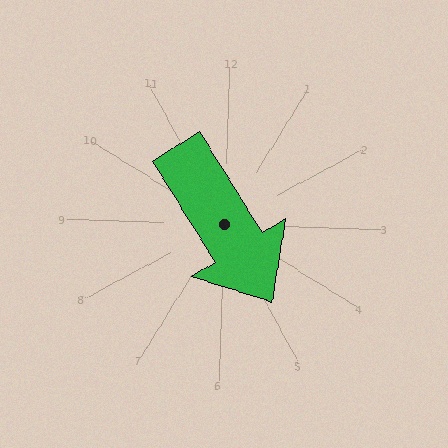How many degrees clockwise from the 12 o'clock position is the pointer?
Approximately 146 degrees.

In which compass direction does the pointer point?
Southeast.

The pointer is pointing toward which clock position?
Roughly 5 o'clock.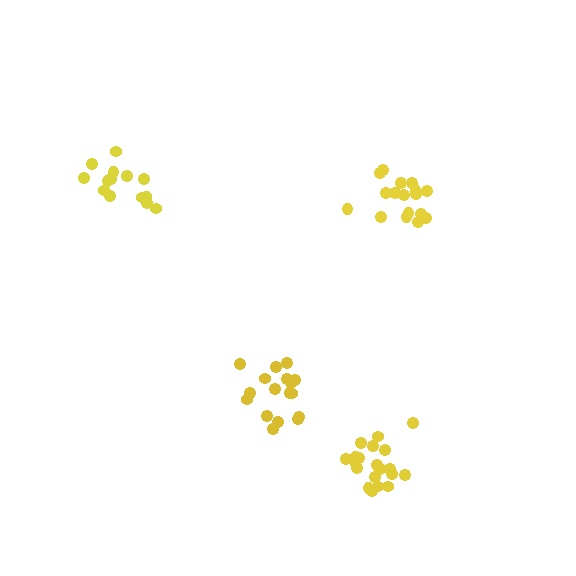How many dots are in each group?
Group 1: 17 dots, Group 2: 17 dots, Group 3: 14 dots, Group 4: 20 dots (68 total).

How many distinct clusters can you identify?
There are 4 distinct clusters.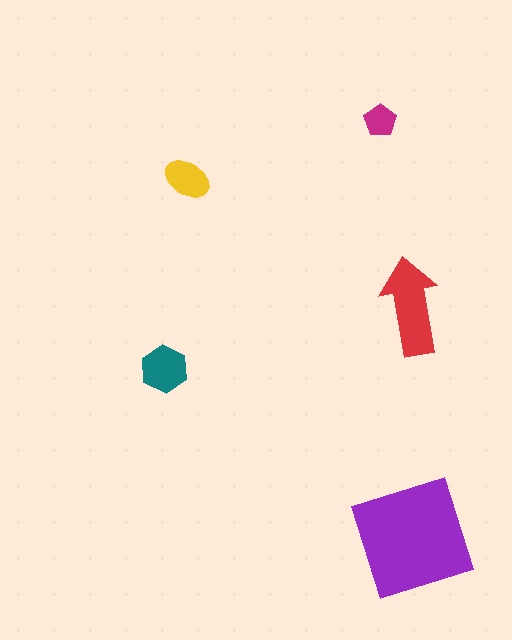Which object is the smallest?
The magenta pentagon.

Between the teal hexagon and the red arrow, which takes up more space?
The red arrow.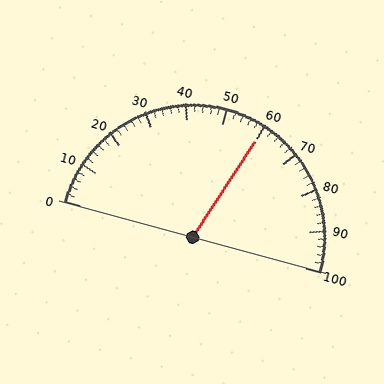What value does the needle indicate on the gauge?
The needle indicates approximately 60.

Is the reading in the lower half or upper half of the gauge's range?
The reading is in the upper half of the range (0 to 100).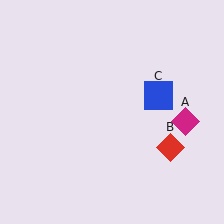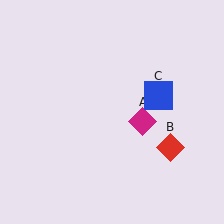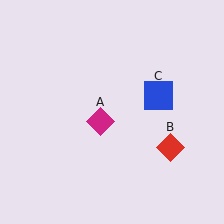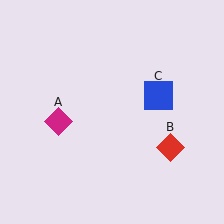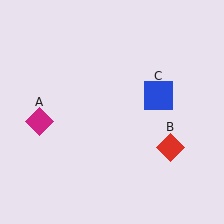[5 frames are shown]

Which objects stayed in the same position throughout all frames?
Red diamond (object B) and blue square (object C) remained stationary.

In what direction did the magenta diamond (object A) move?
The magenta diamond (object A) moved left.